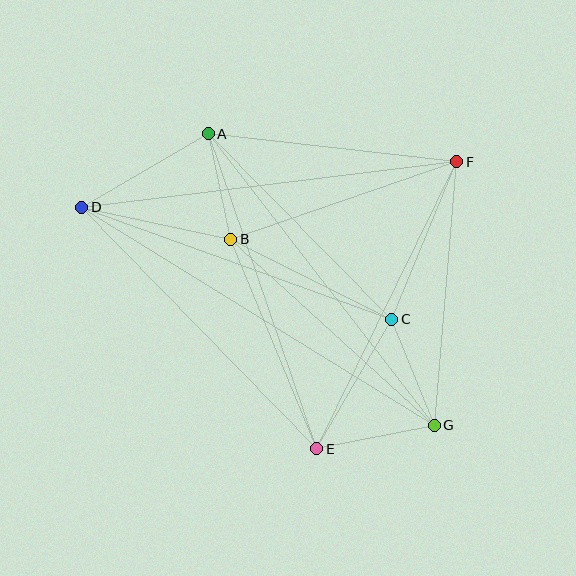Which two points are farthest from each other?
Points D and G are farthest from each other.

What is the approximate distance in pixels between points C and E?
The distance between C and E is approximately 150 pixels.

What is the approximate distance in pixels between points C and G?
The distance between C and G is approximately 114 pixels.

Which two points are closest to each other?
Points A and B are closest to each other.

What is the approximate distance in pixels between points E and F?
The distance between E and F is approximately 319 pixels.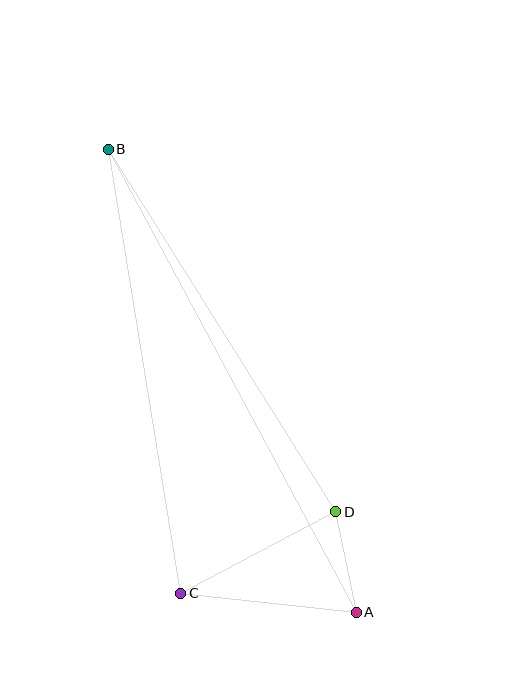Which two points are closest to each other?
Points A and D are closest to each other.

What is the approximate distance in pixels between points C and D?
The distance between C and D is approximately 175 pixels.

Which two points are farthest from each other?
Points A and B are farthest from each other.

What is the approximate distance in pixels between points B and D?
The distance between B and D is approximately 428 pixels.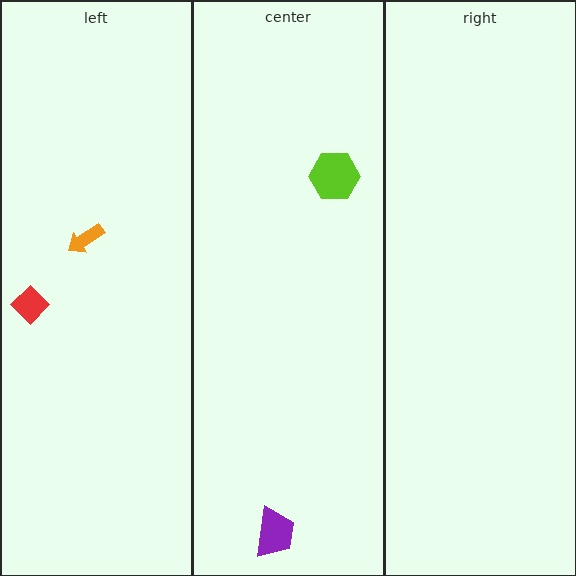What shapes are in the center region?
The lime hexagon, the purple trapezoid.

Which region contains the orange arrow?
The left region.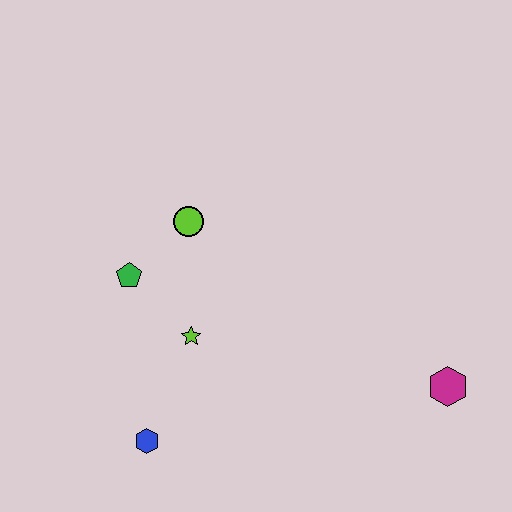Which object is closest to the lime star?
The green pentagon is closest to the lime star.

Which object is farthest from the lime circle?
The magenta hexagon is farthest from the lime circle.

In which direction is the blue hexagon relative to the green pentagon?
The blue hexagon is below the green pentagon.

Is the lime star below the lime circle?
Yes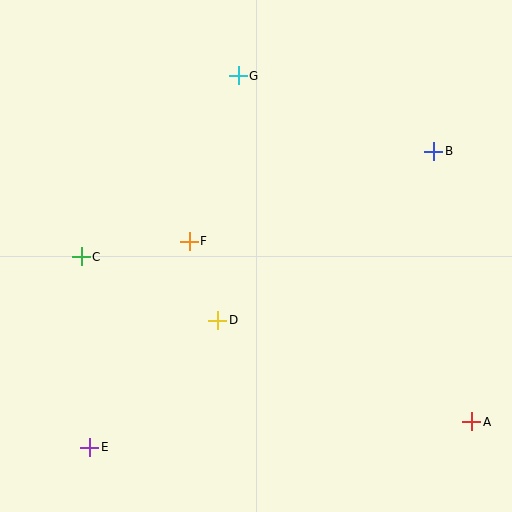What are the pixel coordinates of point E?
Point E is at (90, 447).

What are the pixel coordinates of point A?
Point A is at (472, 422).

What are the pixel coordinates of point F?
Point F is at (189, 241).